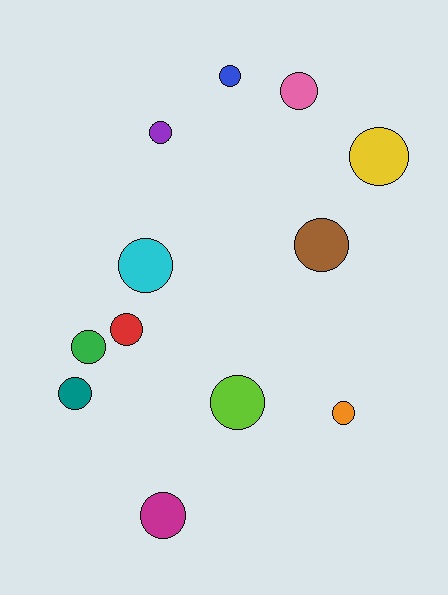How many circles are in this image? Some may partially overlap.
There are 12 circles.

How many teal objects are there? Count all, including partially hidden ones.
There is 1 teal object.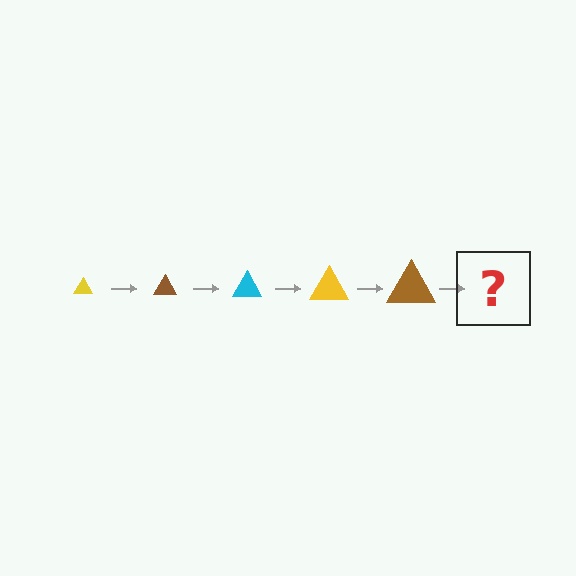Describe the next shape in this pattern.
It should be a cyan triangle, larger than the previous one.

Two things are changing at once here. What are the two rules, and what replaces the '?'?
The two rules are that the triangle grows larger each step and the color cycles through yellow, brown, and cyan. The '?' should be a cyan triangle, larger than the previous one.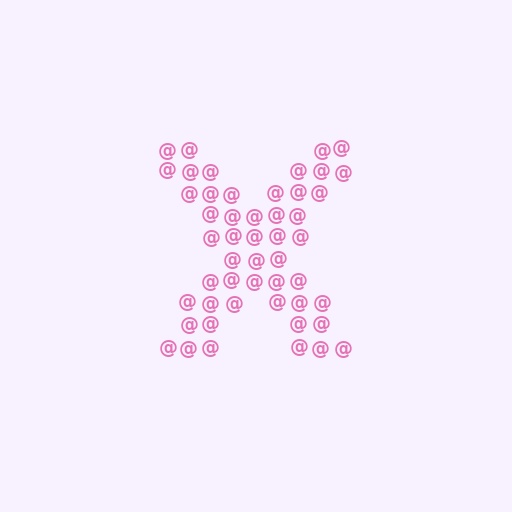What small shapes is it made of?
It is made of small at signs.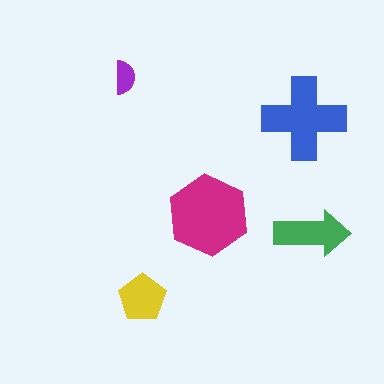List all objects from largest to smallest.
The magenta hexagon, the blue cross, the green arrow, the yellow pentagon, the purple semicircle.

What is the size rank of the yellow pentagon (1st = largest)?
4th.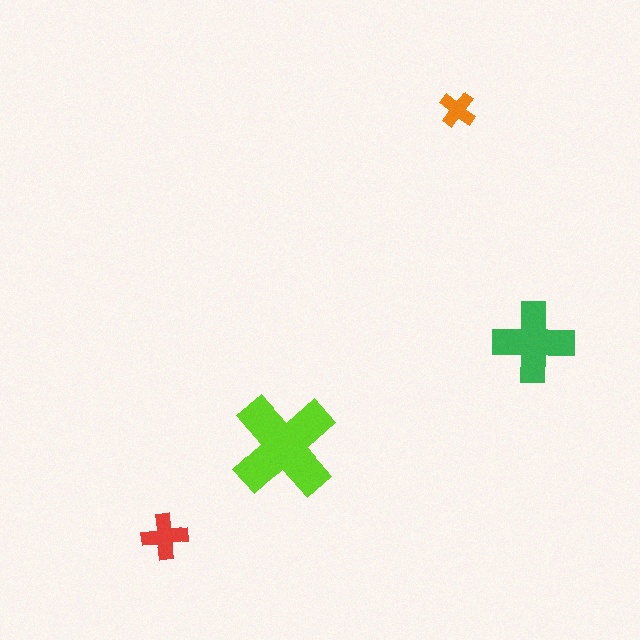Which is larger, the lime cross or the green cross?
The lime one.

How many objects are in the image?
There are 4 objects in the image.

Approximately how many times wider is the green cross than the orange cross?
About 2 times wider.